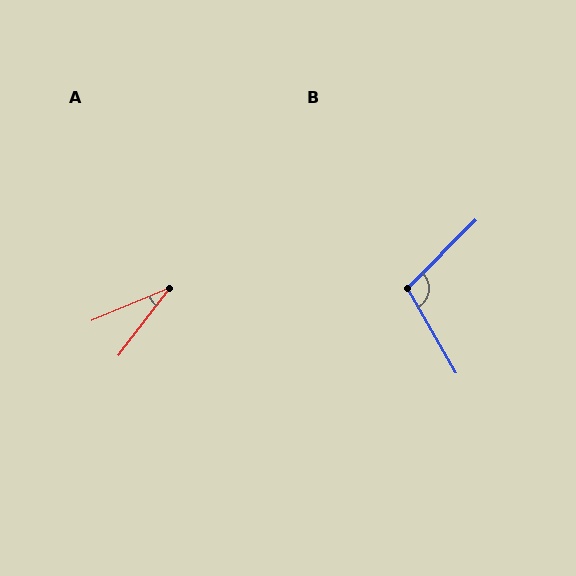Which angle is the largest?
B, at approximately 105 degrees.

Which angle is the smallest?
A, at approximately 30 degrees.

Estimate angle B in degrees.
Approximately 105 degrees.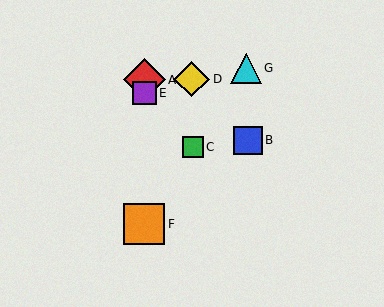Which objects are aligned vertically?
Objects A, E, F are aligned vertically.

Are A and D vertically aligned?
No, A is at x≈144 and D is at x≈192.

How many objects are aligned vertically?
3 objects (A, E, F) are aligned vertically.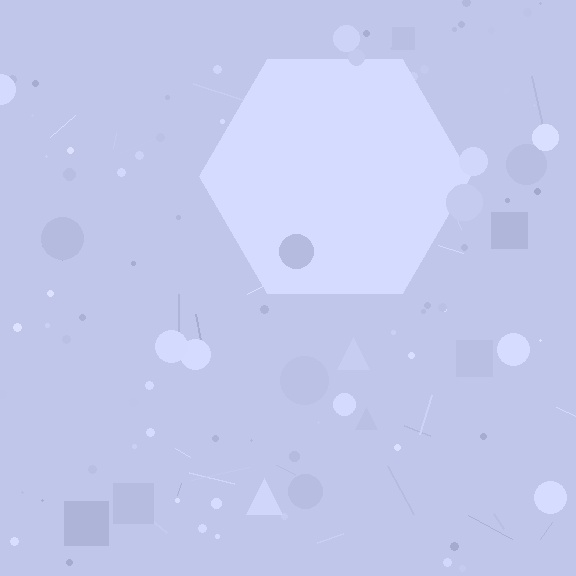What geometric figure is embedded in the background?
A hexagon is embedded in the background.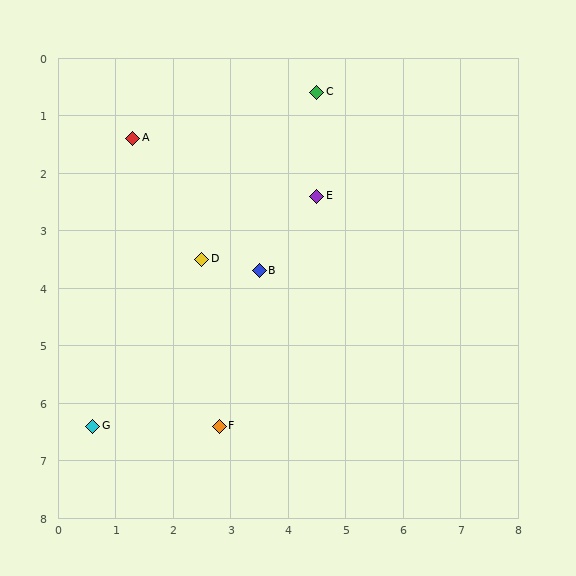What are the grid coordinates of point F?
Point F is at approximately (2.8, 6.4).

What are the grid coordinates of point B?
Point B is at approximately (3.5, 3.7).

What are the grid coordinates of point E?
Point E is at approximately (4.5, 2.4).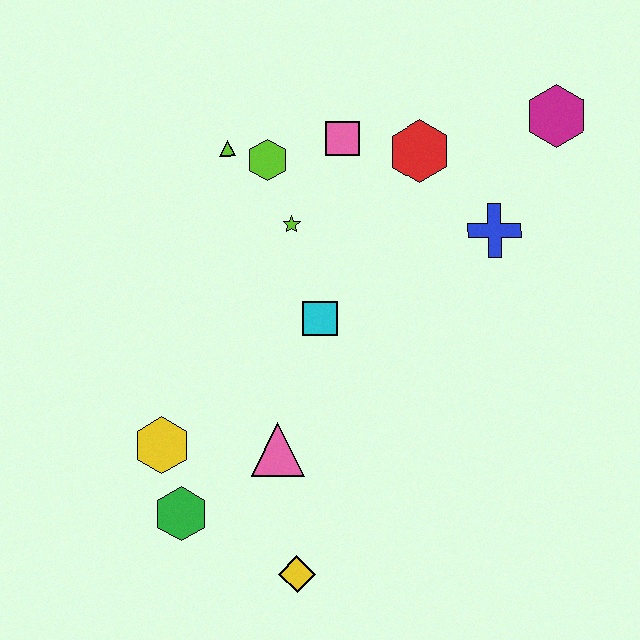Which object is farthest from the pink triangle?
The magenta hexagon is farthest from the pink triangle.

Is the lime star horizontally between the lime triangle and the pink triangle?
No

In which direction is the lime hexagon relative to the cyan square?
The lime hexagon is above the cyan square.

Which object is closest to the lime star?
The lime hexagon is closest to the lime star.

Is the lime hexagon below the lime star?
No